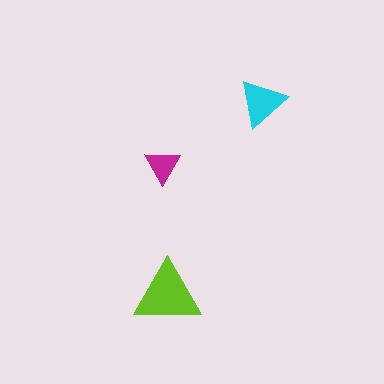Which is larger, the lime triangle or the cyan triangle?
The lime one.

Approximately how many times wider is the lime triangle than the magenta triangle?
About 2 times wider.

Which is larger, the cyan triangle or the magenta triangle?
The cyan one.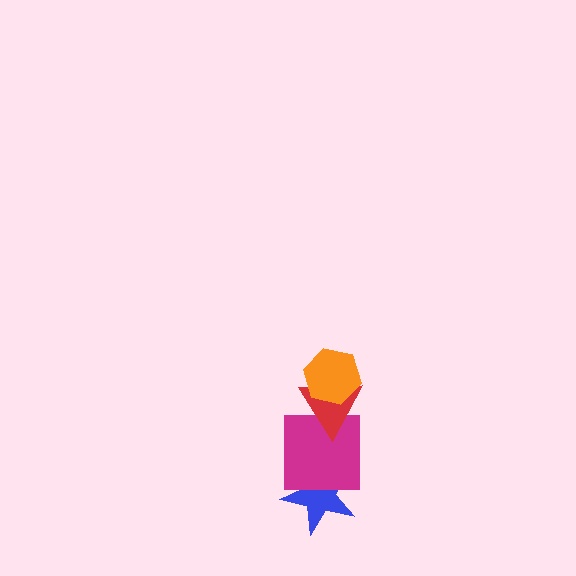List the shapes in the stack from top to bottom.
From top to bottom: the orange hexagon, the red triangle, the magenta square, the blue star.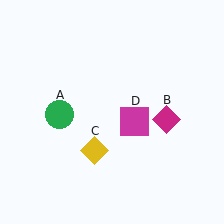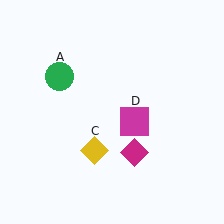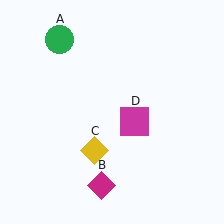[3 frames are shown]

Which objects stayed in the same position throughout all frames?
Yellow diamond (object C) and magenta square (object D) remained stationary.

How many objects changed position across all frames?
2 objects changed position: green circle (object A), magenta diamond (object B).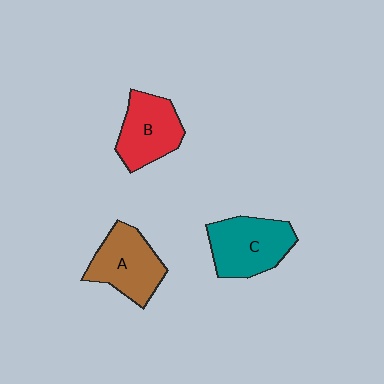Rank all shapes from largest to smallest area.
From largest to smallest: C (teal), A (brown), B (red).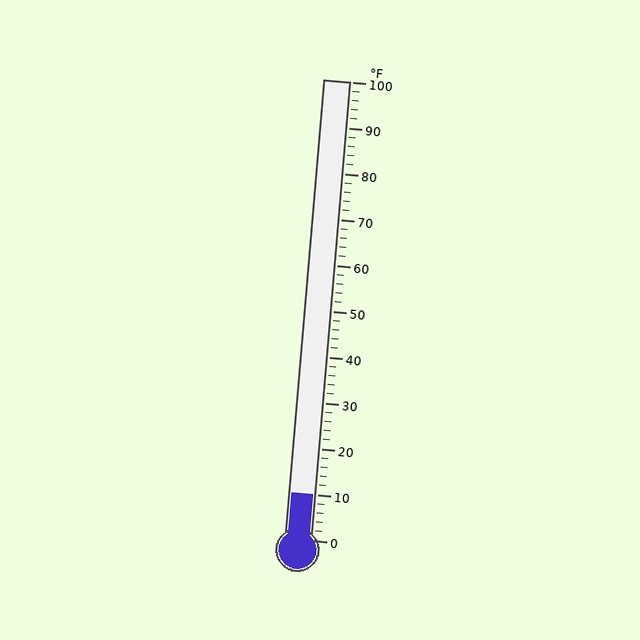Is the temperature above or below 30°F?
The temperature is below 30°F.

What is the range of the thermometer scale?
The thermometer scale ranges from 0°F to 100°F.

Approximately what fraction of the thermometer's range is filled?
The thermometer is filled to approximately 10% of its range.